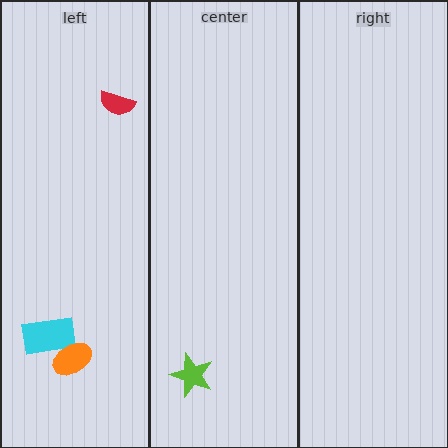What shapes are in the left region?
The red semicircle, the cyan rectangle, the orange ellipse.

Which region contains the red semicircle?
The left region.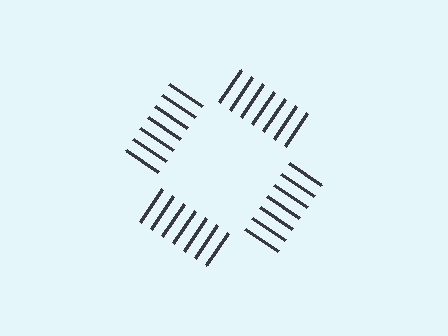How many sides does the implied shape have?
4 sides — the line-ends trace a square.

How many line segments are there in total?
28 — 7 along each of the 4 edges.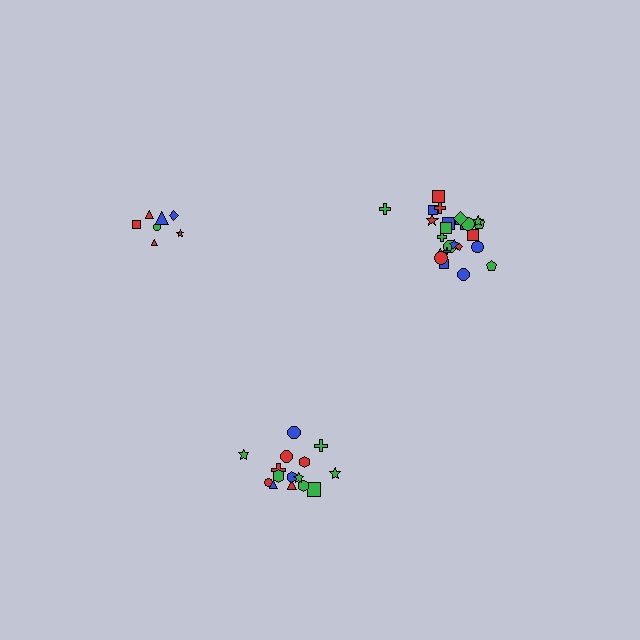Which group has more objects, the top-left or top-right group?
The top-right group.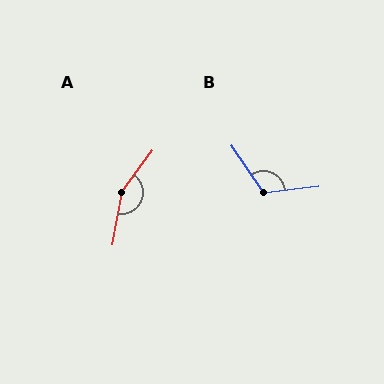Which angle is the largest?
A, at approximately 154 degrees.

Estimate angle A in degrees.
Approximately 154 degrees.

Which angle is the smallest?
B, at approximately 117 degrees.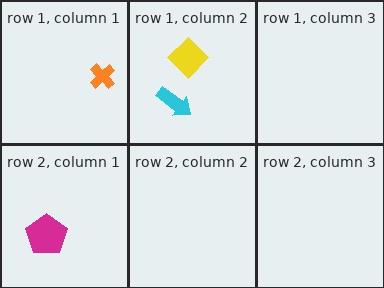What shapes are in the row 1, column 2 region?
The yellow diamond, the cyan arrow.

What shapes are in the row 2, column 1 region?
The magenta pentagon.